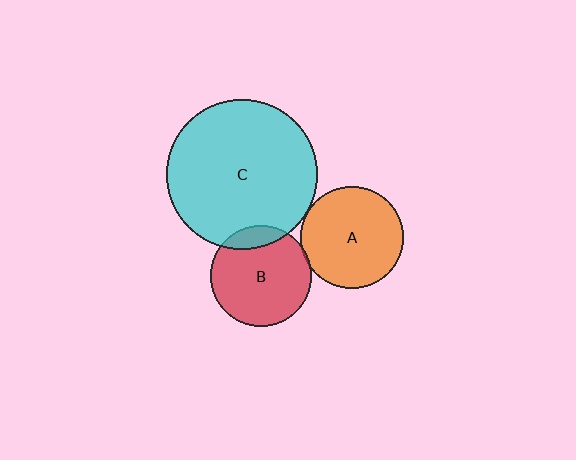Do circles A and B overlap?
Yes.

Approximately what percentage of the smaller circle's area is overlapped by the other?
Approximately 5%.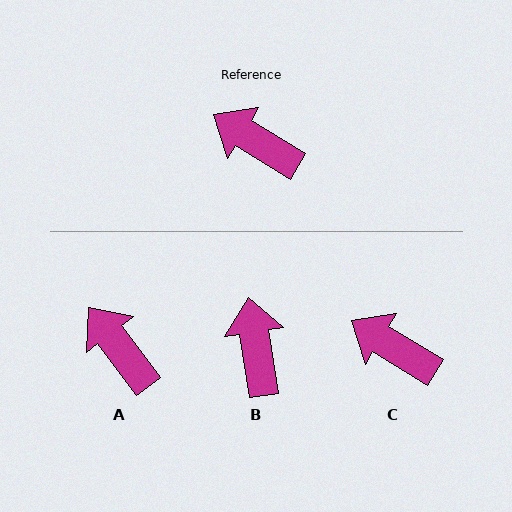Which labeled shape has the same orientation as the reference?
C.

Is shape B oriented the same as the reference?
No, it is off by about 49 degrees.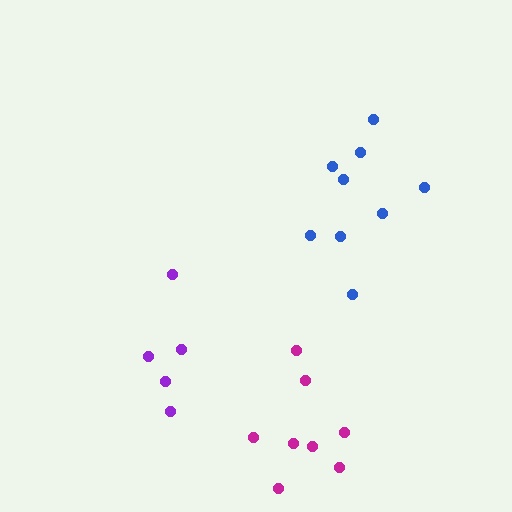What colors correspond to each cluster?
The clusters are colored: magenta, purple, blue.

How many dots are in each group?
Group 1: 8 dots, Group 2: 5 dots, Group 3: 9 dots (22 total).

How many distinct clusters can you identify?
There are 3 distinct clusters.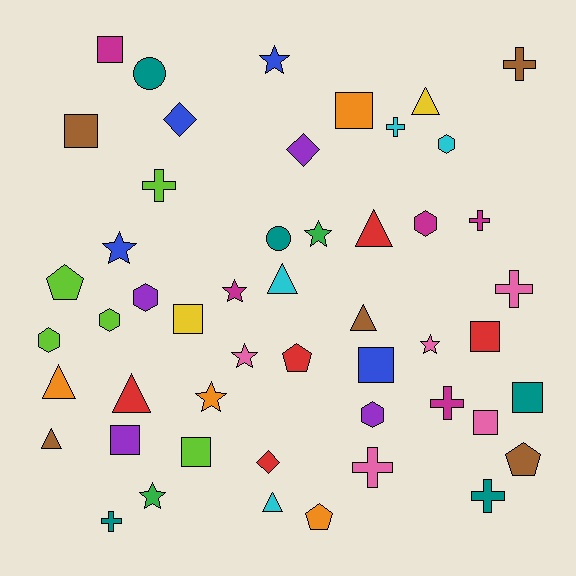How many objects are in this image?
There are 50 objects.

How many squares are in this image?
There are 10 squares.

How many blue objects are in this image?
There are 4 blue objects.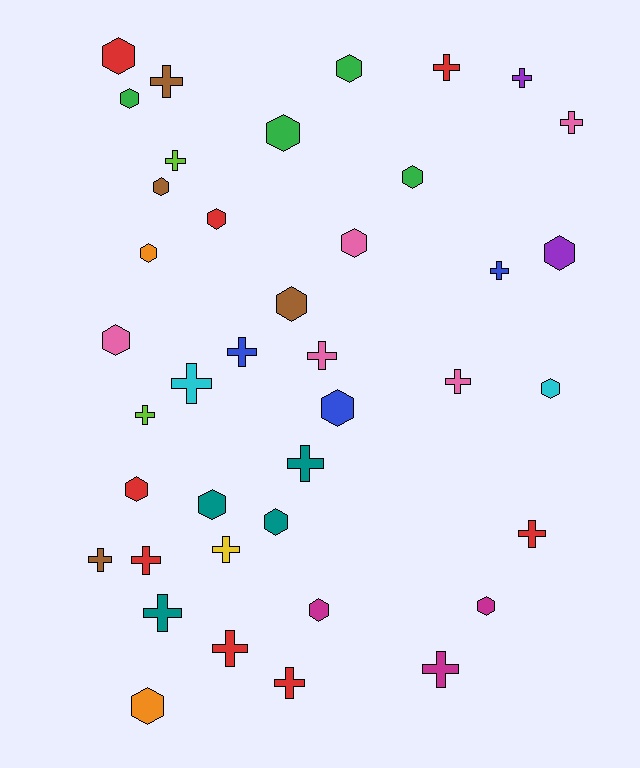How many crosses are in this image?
There are 20 crosses.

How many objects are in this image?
There are 40 objects.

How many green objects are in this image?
There are 4 green objects.